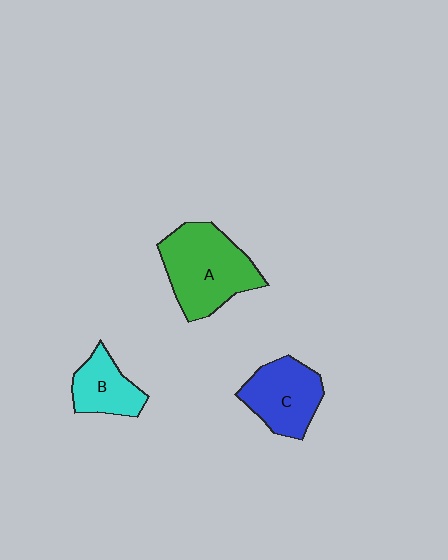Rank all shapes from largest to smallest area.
From largest to smallest: A (green), C (blue), B (cyan).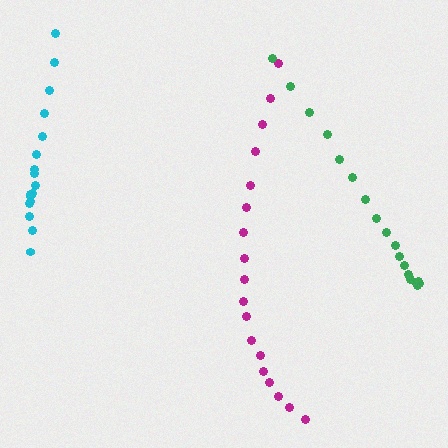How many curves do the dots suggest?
There are 3 distinct paths.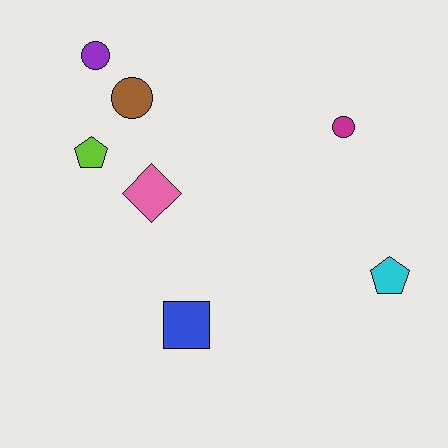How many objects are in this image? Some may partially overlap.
There are 7 objects.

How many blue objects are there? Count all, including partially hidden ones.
There is 1 blue object.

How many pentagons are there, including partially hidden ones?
There are 2 pentagons.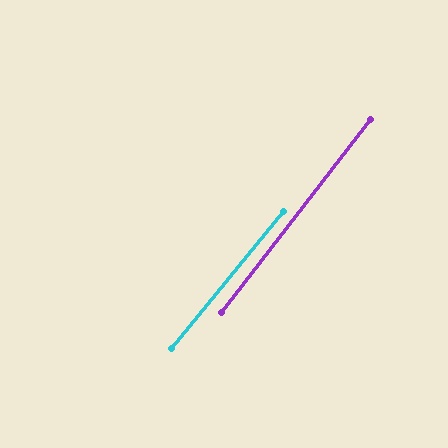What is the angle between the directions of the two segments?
Approximately 2 degrees.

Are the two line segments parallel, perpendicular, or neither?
Parallel — their directions differ by only 1.7°.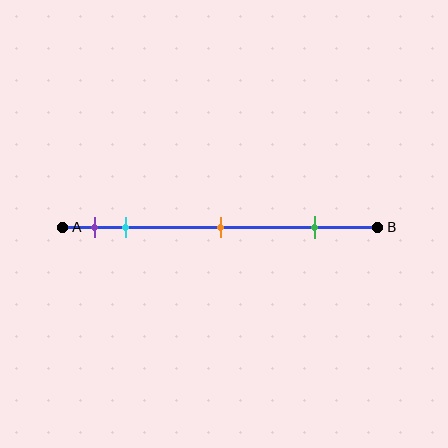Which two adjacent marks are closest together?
The purple and cyan marks are the closest adjacent pair.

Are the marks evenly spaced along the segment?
No, the marks are not evenly spaced.